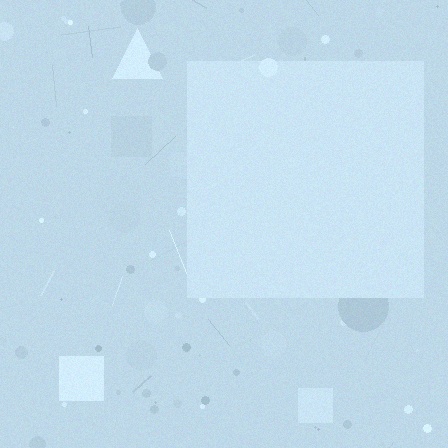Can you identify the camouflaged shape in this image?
The camouflaged shape is a square.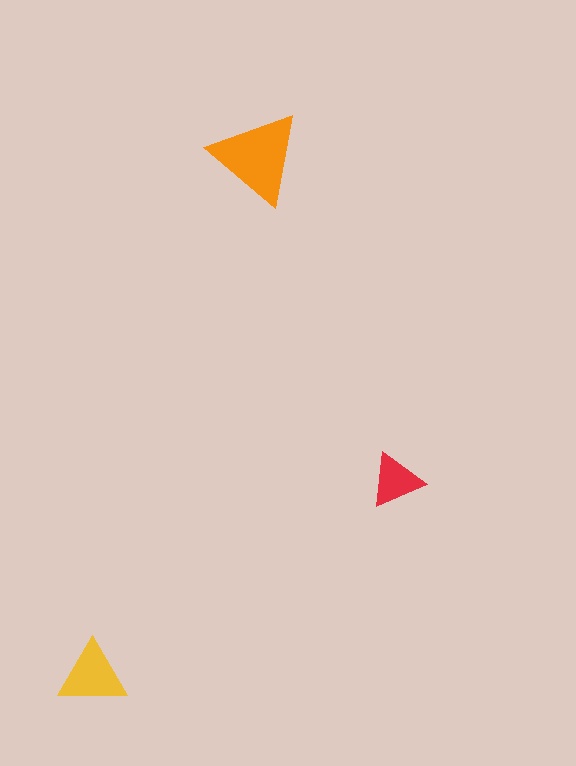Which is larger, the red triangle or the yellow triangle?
The yellow one.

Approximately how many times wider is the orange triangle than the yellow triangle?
About 1.5 times wider.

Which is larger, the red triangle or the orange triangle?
The orange one.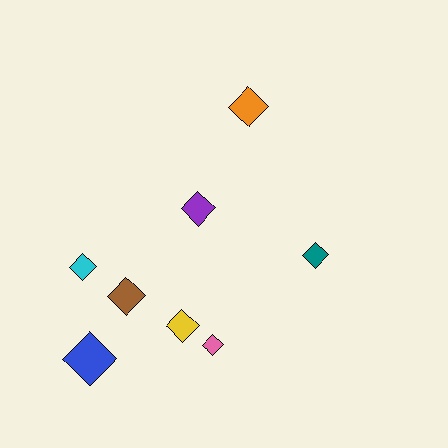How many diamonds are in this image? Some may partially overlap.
There are 8 diamonds.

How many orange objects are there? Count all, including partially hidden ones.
There is 1 orange object.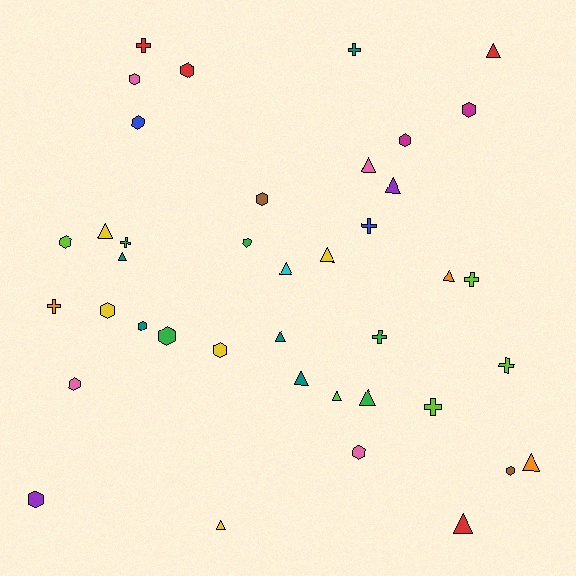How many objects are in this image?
There are 40 objects.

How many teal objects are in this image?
There are 5 teal objects.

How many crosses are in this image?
There are 9 crosses.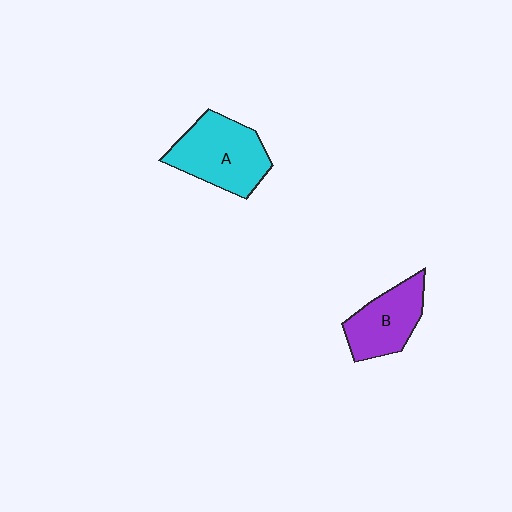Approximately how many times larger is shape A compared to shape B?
Approximately 1.3 times.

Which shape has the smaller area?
Shape B (purple).